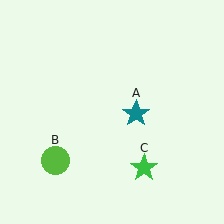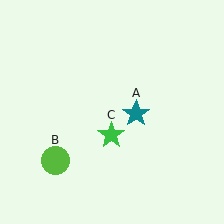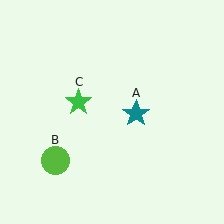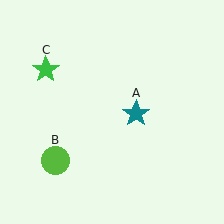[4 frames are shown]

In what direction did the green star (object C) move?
The green star (object C) moved up and to the left.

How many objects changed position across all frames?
1 object changed position: green star (object C).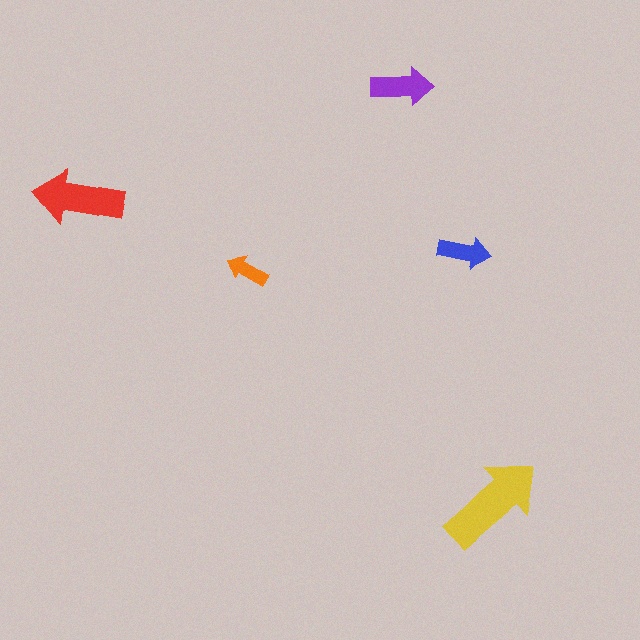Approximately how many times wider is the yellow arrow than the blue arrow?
About 2 times wider.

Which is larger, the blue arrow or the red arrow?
The red one.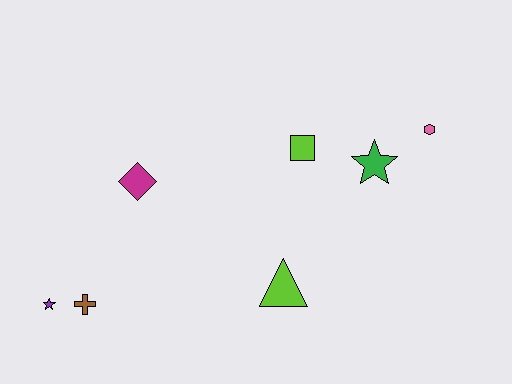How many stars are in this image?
There are 2 stars.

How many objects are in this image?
There are 7 objects.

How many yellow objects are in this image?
There are no yellow objects.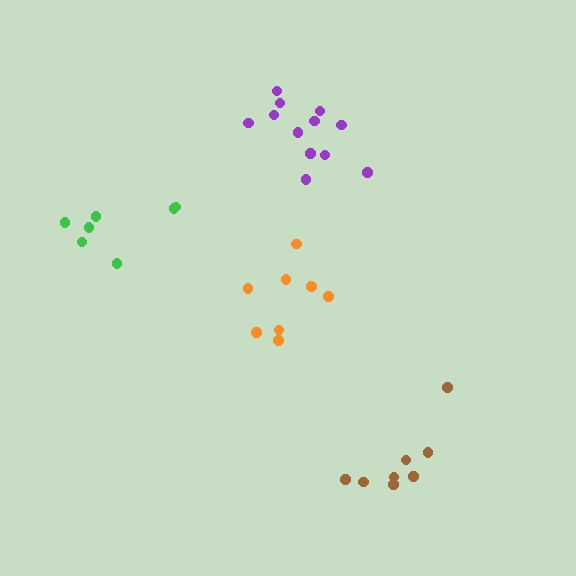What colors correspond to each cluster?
The clusters are colored: orange, purple, green, brown.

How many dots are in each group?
Group 1: 8 dots, Group 2: 12 dots, Group 3: 7 dots, Group 4: 8 dots (35 total).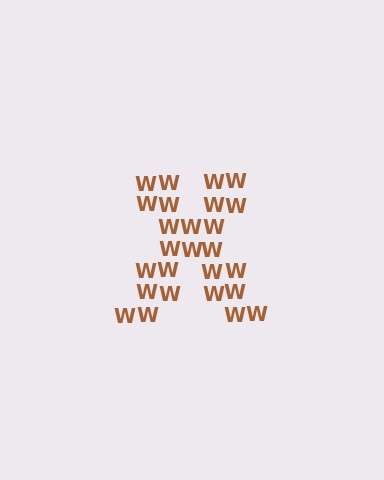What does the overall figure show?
The overall figure shows the letter X.